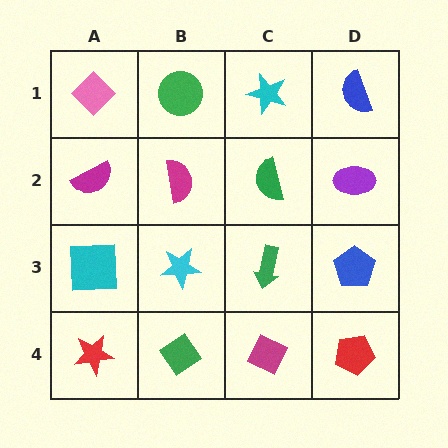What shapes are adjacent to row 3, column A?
A magenta semicircle (row 2, column A), a red star (row 4, column A), a cyan star (row 3, column B).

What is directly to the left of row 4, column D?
A magenta diamond.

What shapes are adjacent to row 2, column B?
A green circle (row 1, column B), a cyan star (row 3, column B), a magenta semicircle (row 2, column A), a green semicircle (row 2, column C).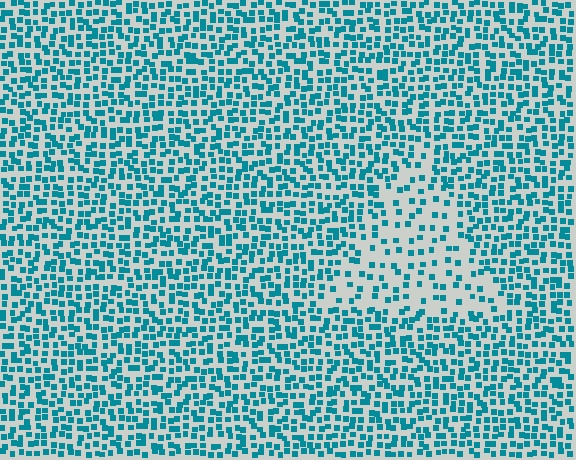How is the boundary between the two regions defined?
The boundary is defined by a change in element density (approximately 2.2x ratio). All elements are the same color, size, and shape.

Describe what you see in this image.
The image contains small teal elements arranged at two different densities. A triangle-shaped region is visible where the elements are less densely packed than the surrounding area.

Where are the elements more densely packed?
The elements are more densely packed outside the triangle boundary.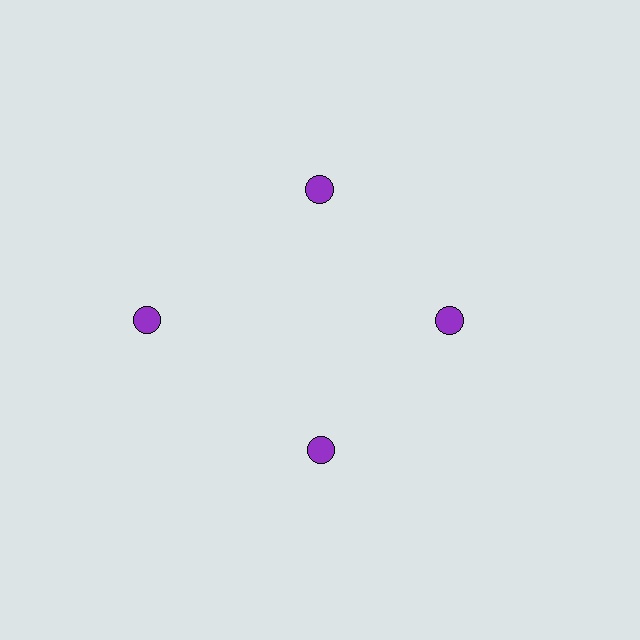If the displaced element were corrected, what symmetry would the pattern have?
It would have 4-fold rotational symmetry — the pattern would map onto itself every 90 degrees.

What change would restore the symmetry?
The symmetry would be restored by moving it inward, back onto the ring so that all 4 circles sit at equal angles and equal distance from the center.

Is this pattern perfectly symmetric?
No. The 4 purple circles are arranged in a ring, but one element near the 9 o'clock position is pushed outward from the center, breaking the 4-fold rotational symmetry.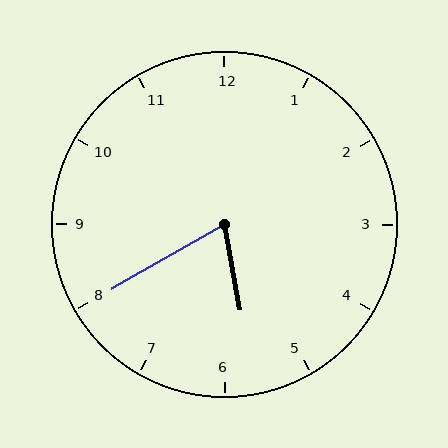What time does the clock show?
5:40.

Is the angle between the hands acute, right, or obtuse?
It is acute.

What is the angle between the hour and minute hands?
Approximately 70 degrees.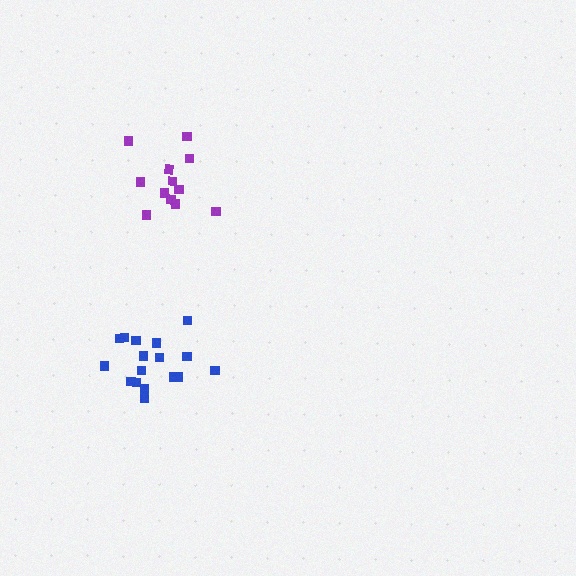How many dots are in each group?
Group 1: 17 dots, Group 2: 12 dots (29 total).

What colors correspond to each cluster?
The clusters are colored: blue, purple.